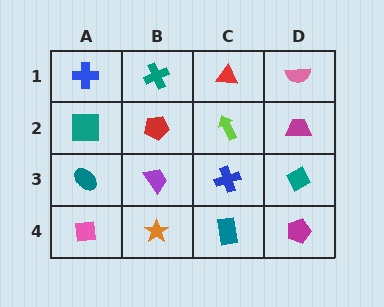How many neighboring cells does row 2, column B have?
4.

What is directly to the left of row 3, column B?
A teal ellipse.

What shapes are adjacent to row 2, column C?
A red triangle (row 1, column C), a blue cross (row 3, column C), a red pentagon (row 2, column B), a magenta trapezoid (row 2, column D).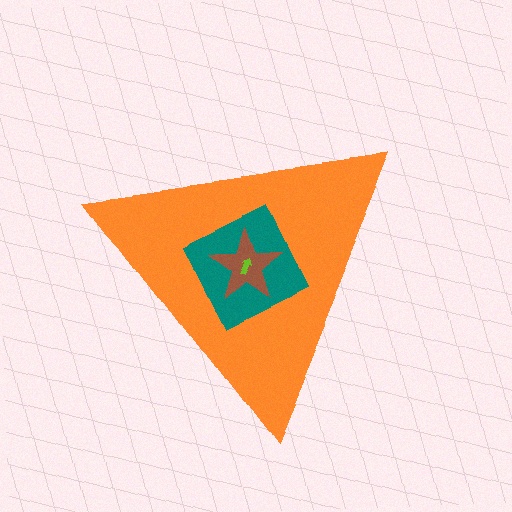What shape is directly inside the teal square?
The brown star.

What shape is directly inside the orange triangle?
The teal square.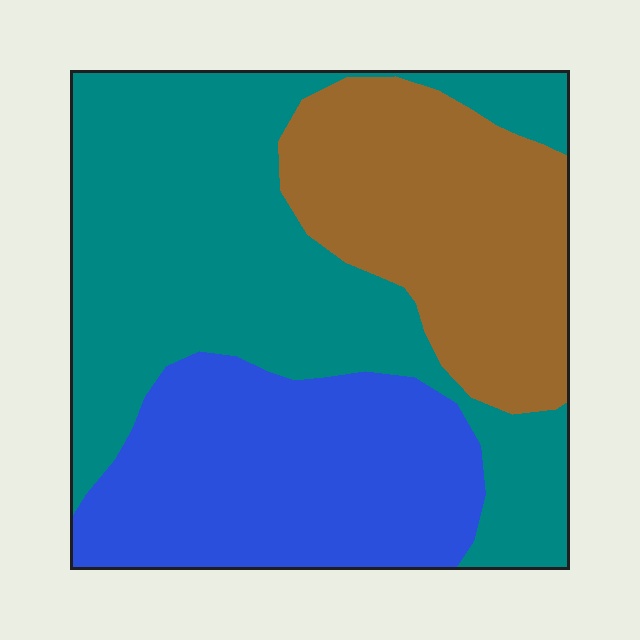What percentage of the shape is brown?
Brown covers roughly 25% of the shape.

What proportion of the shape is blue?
Blue covers roughly 30% of the shape.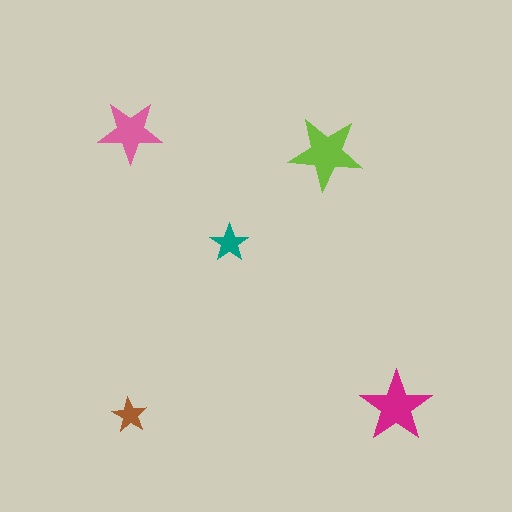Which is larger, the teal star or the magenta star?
The magenta one.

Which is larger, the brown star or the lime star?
The lime one.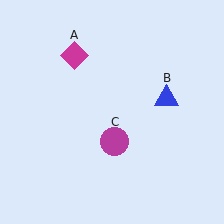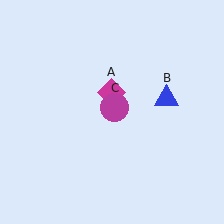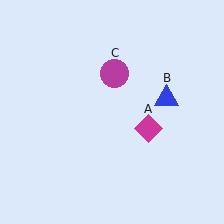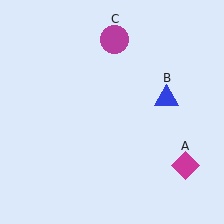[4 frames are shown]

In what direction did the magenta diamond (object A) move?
The magenta diamond (object A) moved down and to the right.